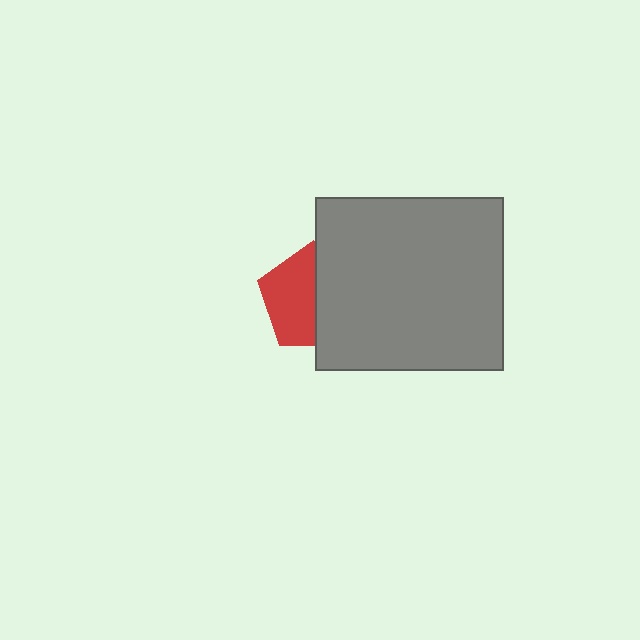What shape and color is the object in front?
The object in front is a gray rectangle.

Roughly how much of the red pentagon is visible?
About half of it is visible (roughly 53%).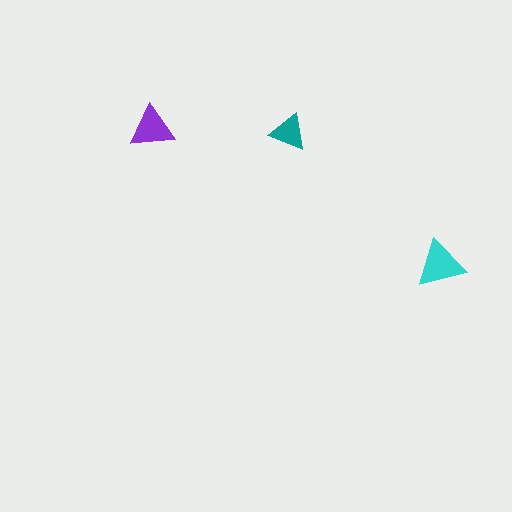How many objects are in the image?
There are 3 objects in the image.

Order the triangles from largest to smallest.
the cyan one, the purple one, the teal one.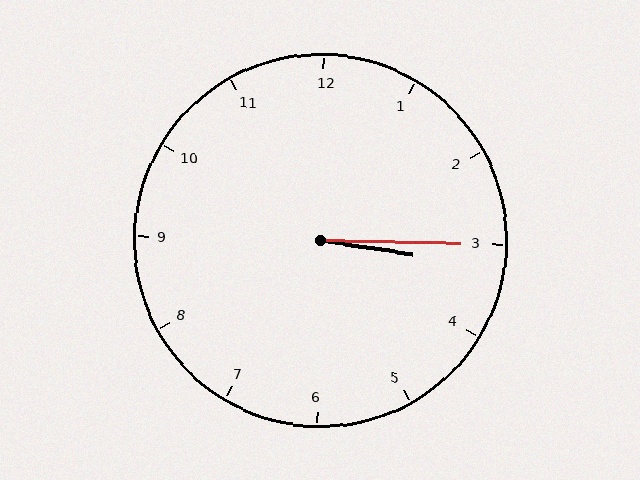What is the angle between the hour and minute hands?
Approximately 8 degrees.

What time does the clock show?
3:15.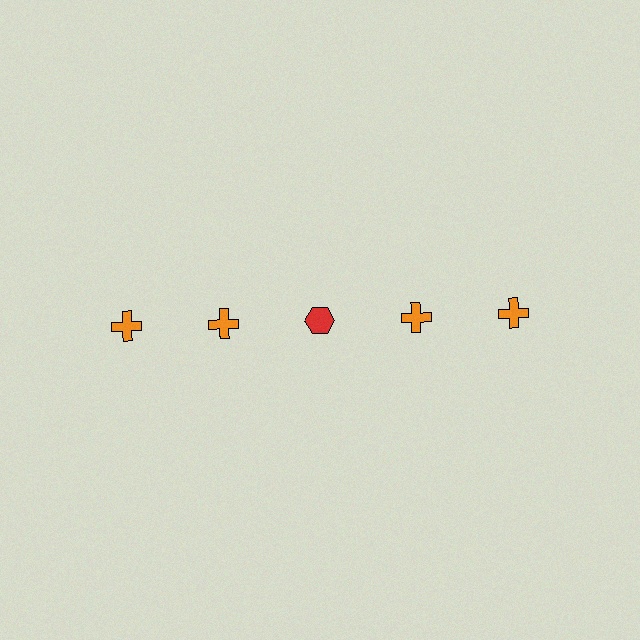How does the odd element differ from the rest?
It differs in both color (red instead of orange) and shape (hexagon instead of cross).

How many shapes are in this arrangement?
There are 5 shapes arranged in a grid pattern.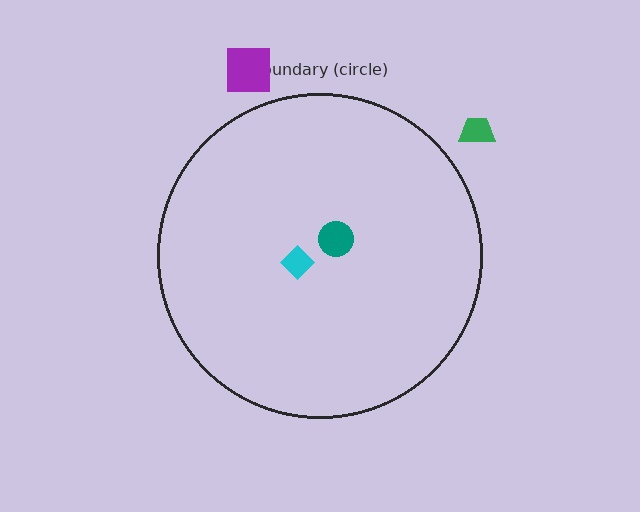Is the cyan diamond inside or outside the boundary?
Inside.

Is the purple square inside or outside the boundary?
Outside.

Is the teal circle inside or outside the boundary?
Inside.